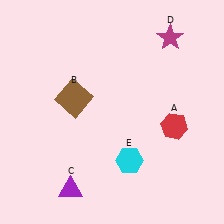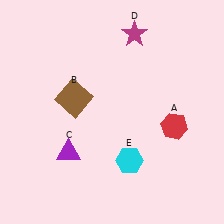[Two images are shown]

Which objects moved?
The objects that moved are: the purple triangle (C), the magenta star (D).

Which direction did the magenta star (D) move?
The magenta star (D) moved left.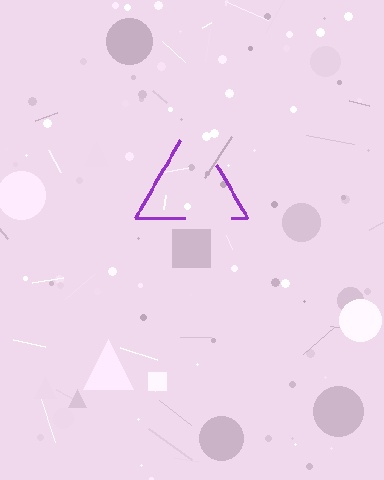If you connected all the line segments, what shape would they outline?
They would outline a triangle.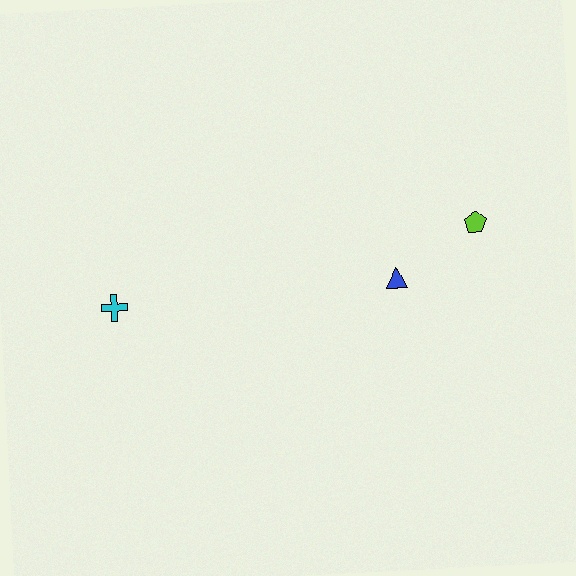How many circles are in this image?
There are no circles.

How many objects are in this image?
There are 3 objects.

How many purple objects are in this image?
There are no purple objects.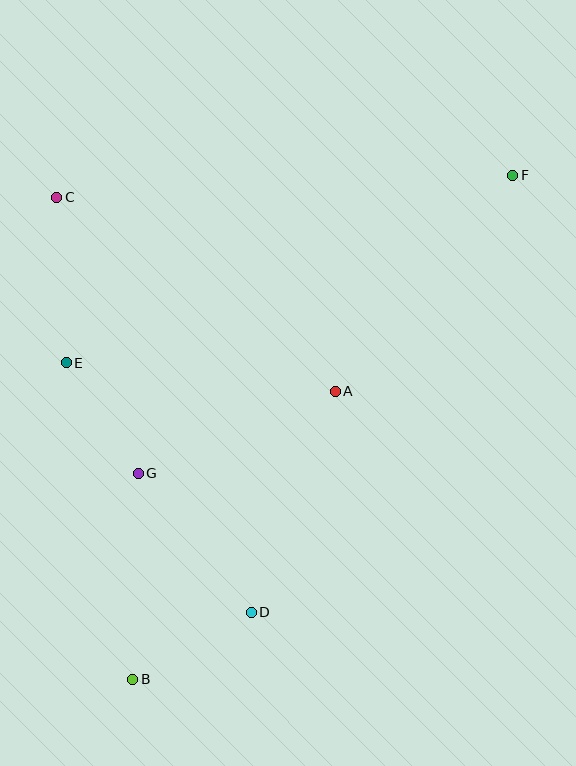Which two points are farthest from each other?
Points B and F are farthest from each other.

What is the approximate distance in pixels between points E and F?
The distance between E and F is approximately 484 pixels.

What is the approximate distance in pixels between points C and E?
The distance between C and E is approximately 166 pixels.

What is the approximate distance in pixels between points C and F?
The distance between C and F is approximately 456 pixels.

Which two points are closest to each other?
Points E and G are closest to each other.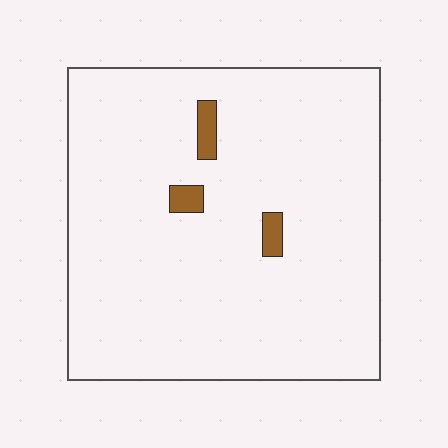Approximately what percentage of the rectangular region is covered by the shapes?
Approximately 5%.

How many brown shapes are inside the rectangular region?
3.